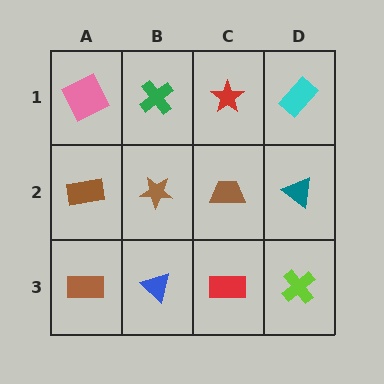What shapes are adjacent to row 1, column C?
A brown trapezoid (row 2, column C), a green cross (row 1, column B), a cyan rectangle (row 1, column D).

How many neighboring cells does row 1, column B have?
3.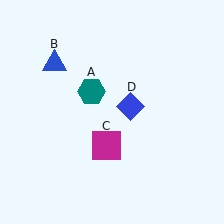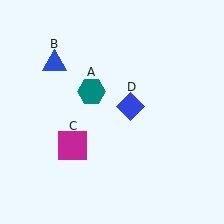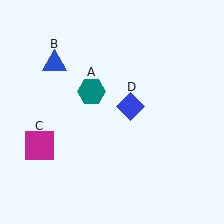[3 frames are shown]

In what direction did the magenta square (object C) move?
The magenta square (object C) moved left.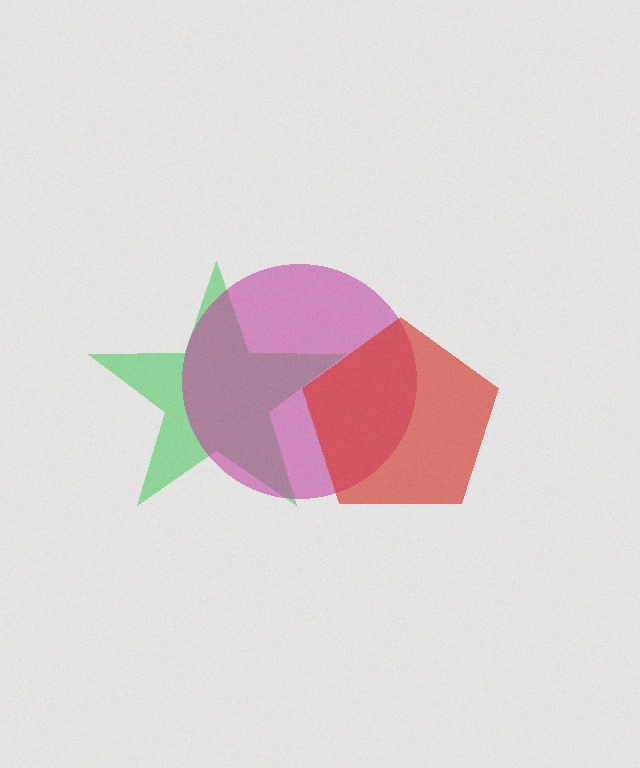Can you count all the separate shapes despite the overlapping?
Yes, there are 3 separate shapes.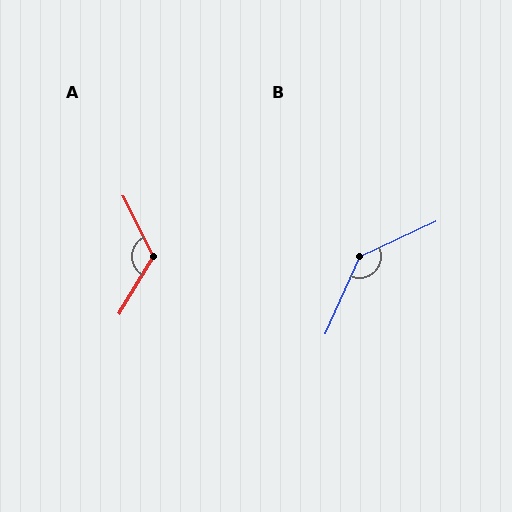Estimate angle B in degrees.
Approximately 139 degrees.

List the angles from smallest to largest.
A (122°), B (139°).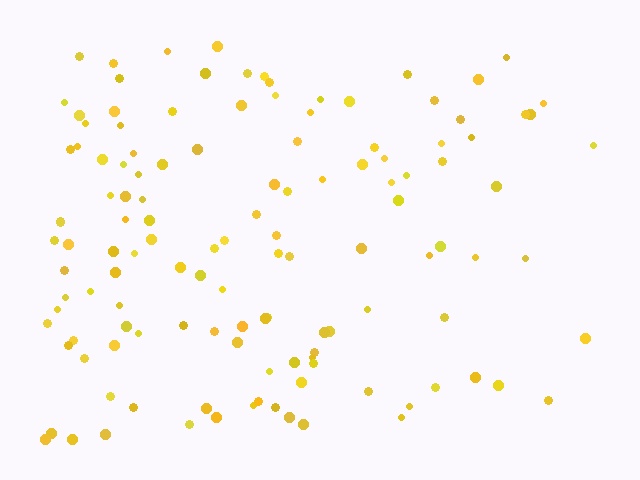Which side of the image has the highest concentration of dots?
The left.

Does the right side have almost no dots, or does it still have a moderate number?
Still a moderate number, just noticeably fewer than the left.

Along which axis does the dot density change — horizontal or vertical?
Horizontal.